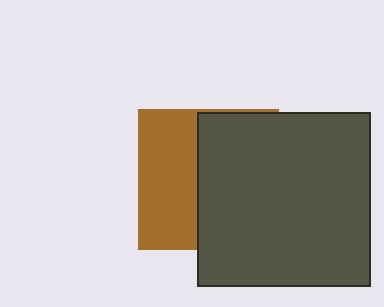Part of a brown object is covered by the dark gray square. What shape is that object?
It is a square.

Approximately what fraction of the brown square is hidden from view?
Roughly 57% of the brown square is hidden behind the dark gray square.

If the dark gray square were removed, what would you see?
You would see the complete brown square.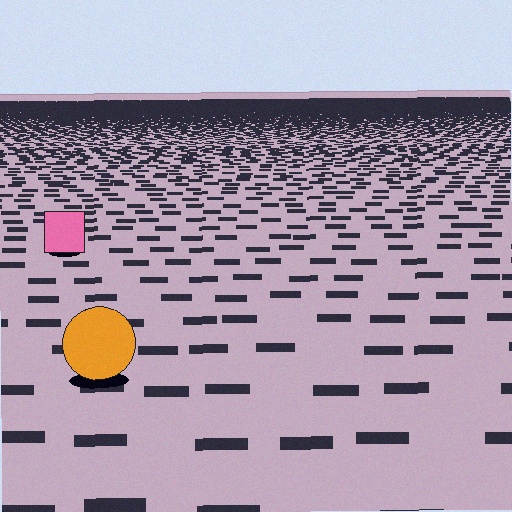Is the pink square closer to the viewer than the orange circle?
No. The orange circle is closer — you can tell from the texture gradient: the ground texture is coarser near it.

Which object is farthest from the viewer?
The pink square is farthest from the viewer. It appears smaller and the ground texture around it is denser.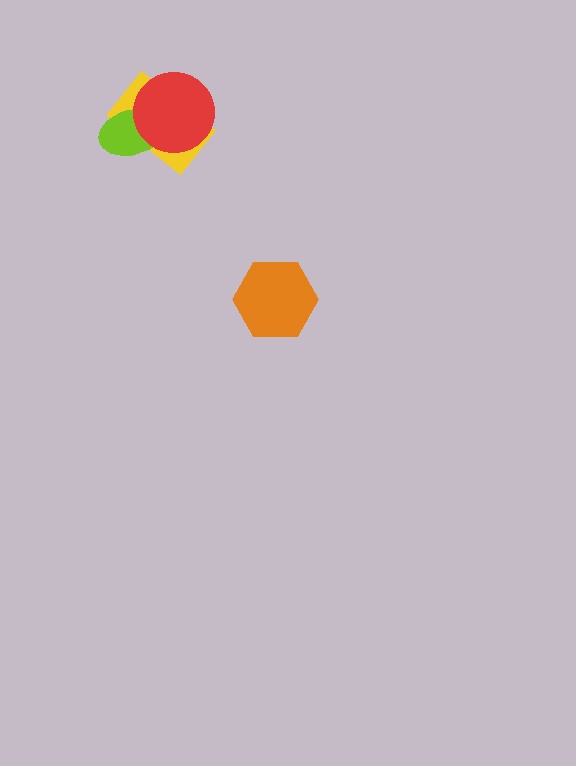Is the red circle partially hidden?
No, no other shape covers it.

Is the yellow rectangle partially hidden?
Yes, it is partially covered by another shape.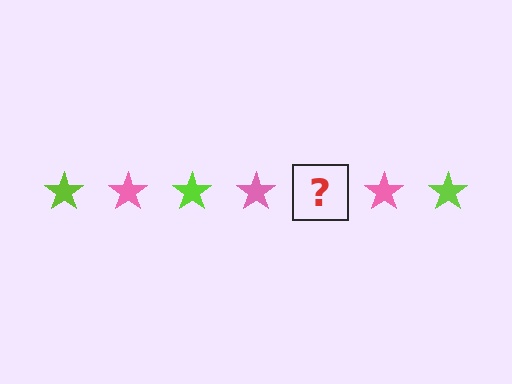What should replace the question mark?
The question mark should be replaced with a lime star.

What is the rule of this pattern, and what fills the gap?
The rule is that the pattern cycles through lime, pink stars. The gap should be filled with a lime star.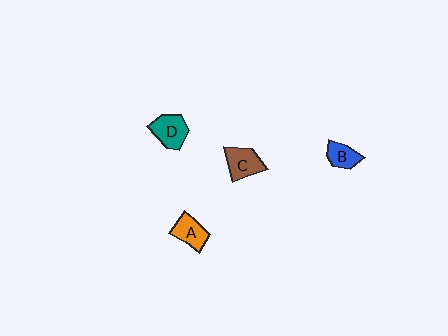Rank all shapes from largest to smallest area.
From largest to smallest: C (brown), D (teal), A (orange), B (blue).